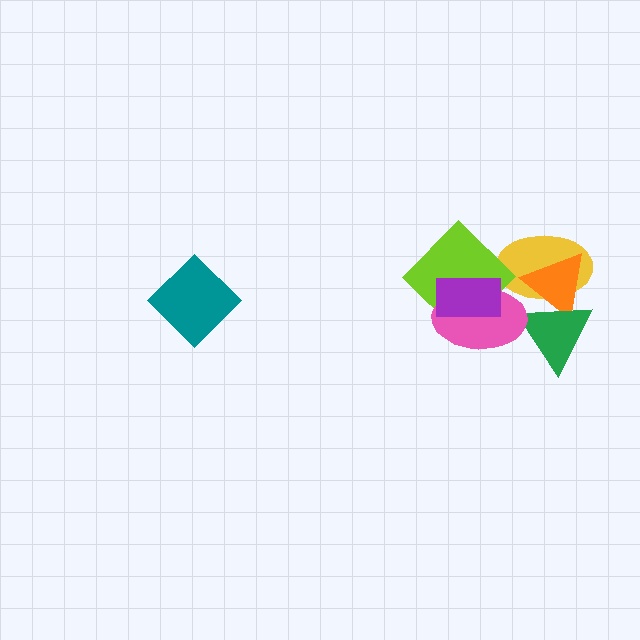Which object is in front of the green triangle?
The pink ellipse is in front of the green triangle.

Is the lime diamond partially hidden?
Yes, it is partially covered by another shape.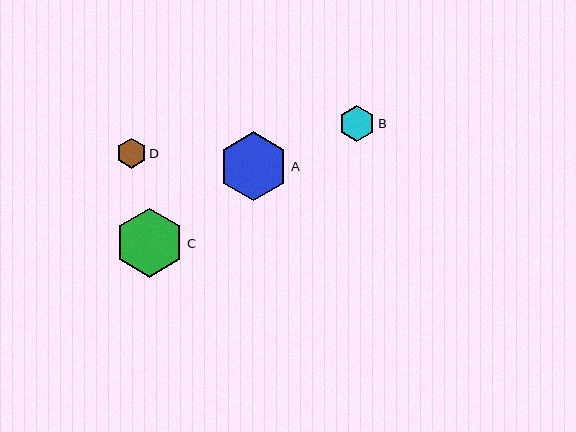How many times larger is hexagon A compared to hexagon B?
Hexagon A is approximately 1.9 times the size of hexagon B.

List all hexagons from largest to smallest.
From largest to smallest: C, A, B, D.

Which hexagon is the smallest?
Hexagon D is the smallest with a size of approximately 30 pixels.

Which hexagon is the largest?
Hexagon C is the largest with a size of approximately 69 pixels.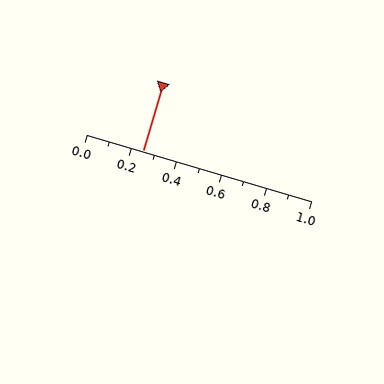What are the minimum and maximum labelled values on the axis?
The axis runs from 0.0 to 1.0.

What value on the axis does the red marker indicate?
The marker indicates approximately 0.25.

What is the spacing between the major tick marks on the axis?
The major ticks are spaced 0.2 apart.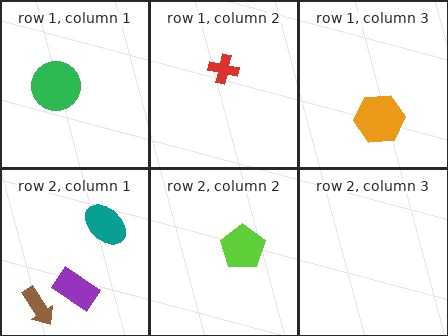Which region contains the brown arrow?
The row 2, column 1 region.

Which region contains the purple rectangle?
The row 2, column 1 region.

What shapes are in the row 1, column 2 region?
The red cross.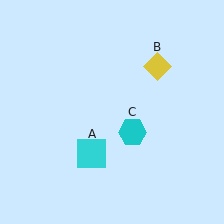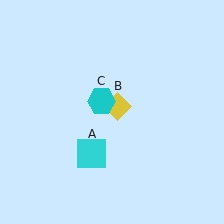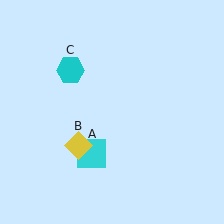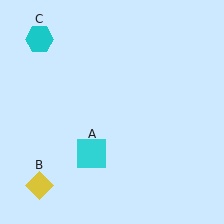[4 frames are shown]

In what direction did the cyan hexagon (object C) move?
The cyan hexagon (object C) moved up and to the left.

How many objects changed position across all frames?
2 objects changed position: yellow diamond (object B), cyan hexagon (object C).